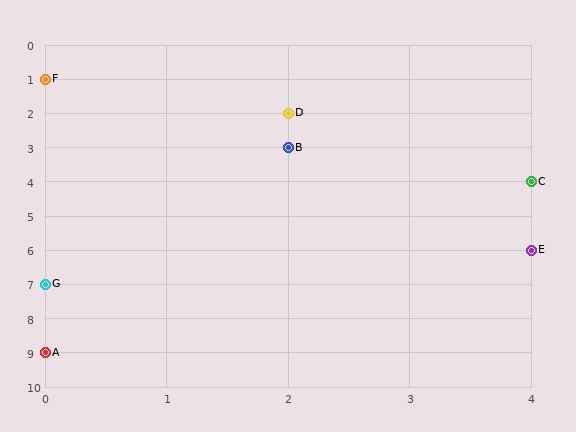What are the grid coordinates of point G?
Point G is at grid coordinates (0, 7).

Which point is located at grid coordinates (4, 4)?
Point C is at (4, 4).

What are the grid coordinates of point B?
Point B is at grid coordinates (2, 3).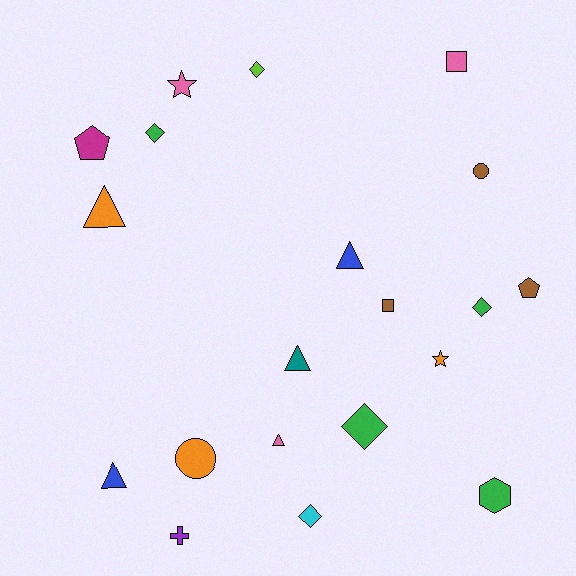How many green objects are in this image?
There are 4 green objects.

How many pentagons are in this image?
There are 2 pentagons.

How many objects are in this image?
There are 20 objects.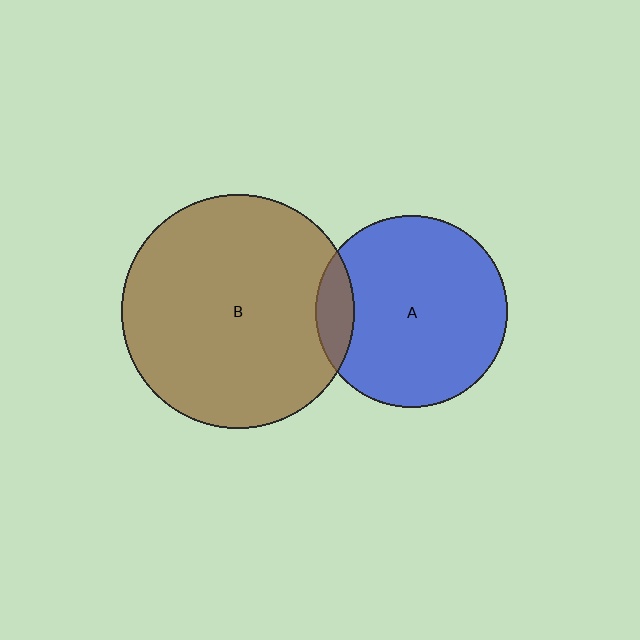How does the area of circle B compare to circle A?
Approximately 1.5 times.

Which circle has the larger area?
Circle B (brown).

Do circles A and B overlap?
Yes.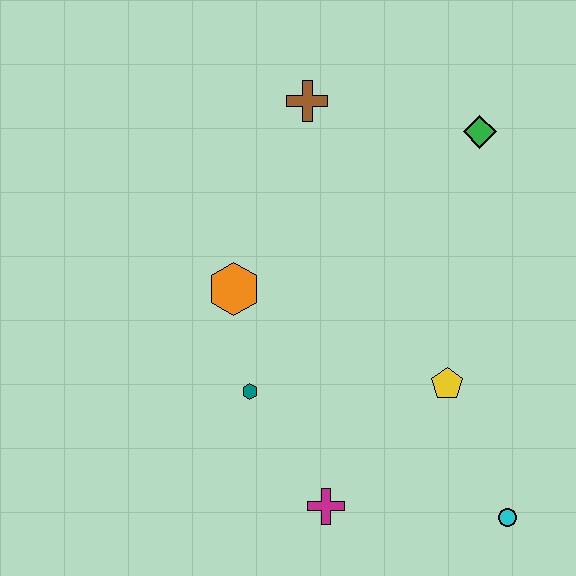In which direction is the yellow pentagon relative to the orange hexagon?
The yellow pentagon is to the right of the orange hexagon.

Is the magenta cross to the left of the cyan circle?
Yes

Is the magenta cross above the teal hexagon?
No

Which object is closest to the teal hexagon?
The orange hexagon is closest to the teal hexagon.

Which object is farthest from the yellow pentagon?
The brown cross is farthest from the yellow pentagon.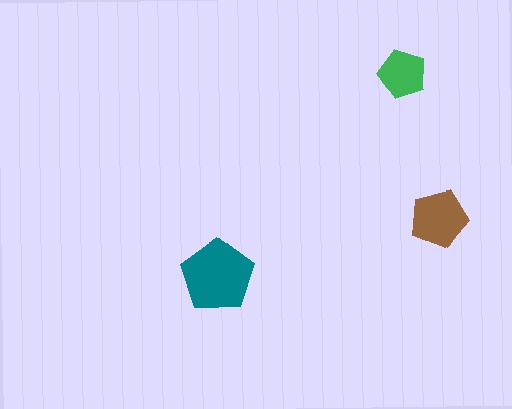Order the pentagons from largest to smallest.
the teal one, the brown one, the green one.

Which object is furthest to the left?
The teal pentagon is leftmost.